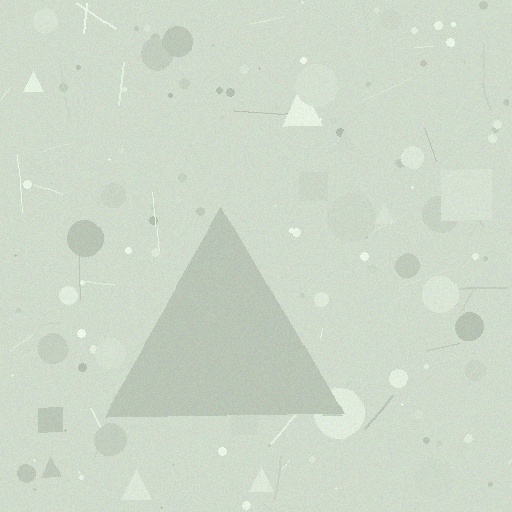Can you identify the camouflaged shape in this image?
The camouflaged shape is a triangle.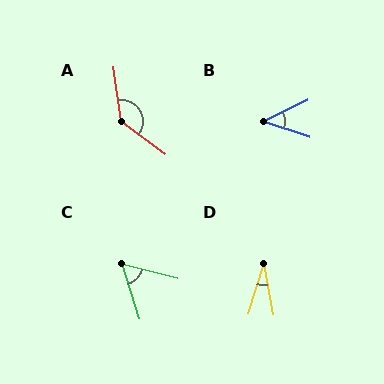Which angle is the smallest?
D, at approximately 27 degrees.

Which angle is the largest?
A, at approximately 135 degrees.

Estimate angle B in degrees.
Approximately 45 degrees.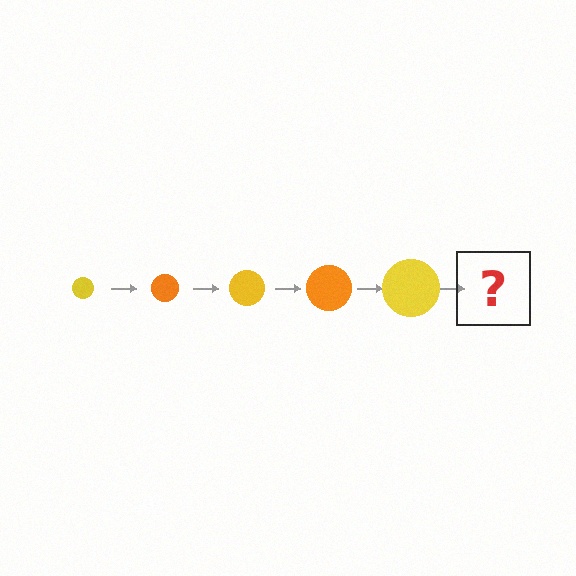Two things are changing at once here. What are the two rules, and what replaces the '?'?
The two rules are that the circle grows larger each step and the color cycles through yellow and orange. The '?' should be an orange circle, larger than the previous one.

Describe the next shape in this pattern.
It should be an orange circle, larger than the previous one.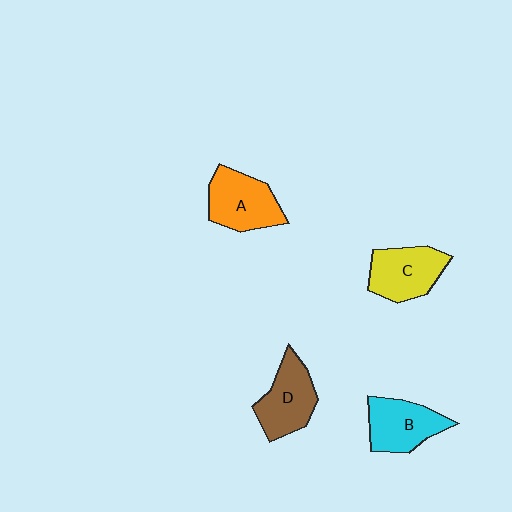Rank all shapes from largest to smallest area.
From largest to smallest: A (orange), C (yellow), D (brown), B (cyan).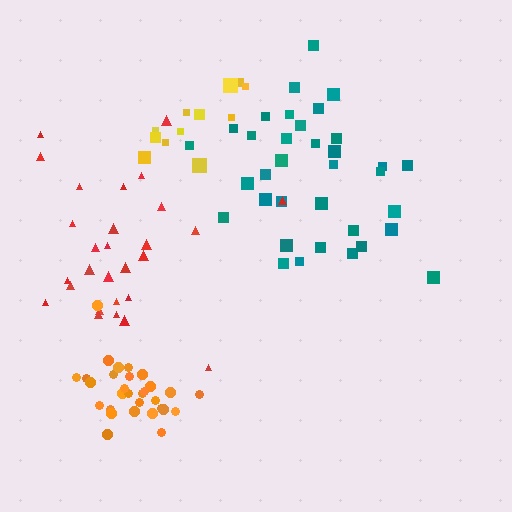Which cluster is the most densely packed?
Orange.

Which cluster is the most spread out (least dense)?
Red.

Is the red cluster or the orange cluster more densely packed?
Orange.